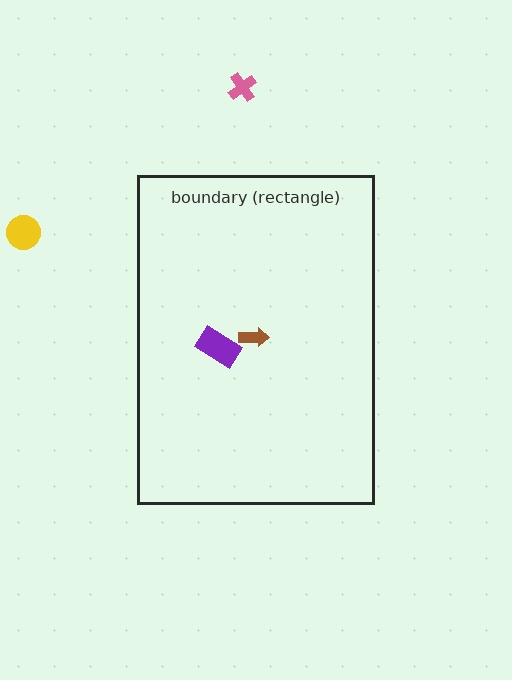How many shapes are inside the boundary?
2 inside, 2 outside.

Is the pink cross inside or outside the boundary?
Outside.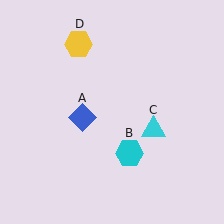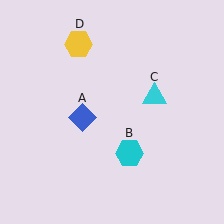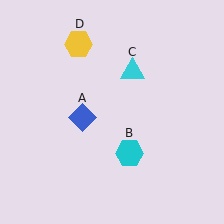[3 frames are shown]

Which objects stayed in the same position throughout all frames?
Blue diamond (object A) and cyan hexagon (object B) and yellow hexagon (object D) remained stationary.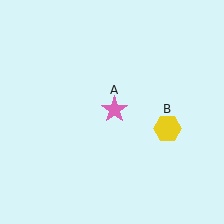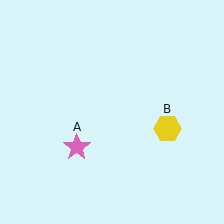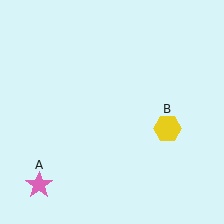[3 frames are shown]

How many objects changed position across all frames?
1 object changed position: pink star (object A).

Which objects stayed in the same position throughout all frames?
Yellow hexagon (object B) remained stationary.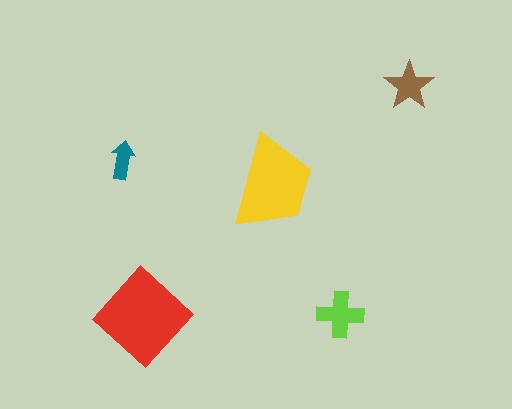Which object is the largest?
The red diamond.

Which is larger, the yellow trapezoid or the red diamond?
The red diamond.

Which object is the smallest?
The teal arrow.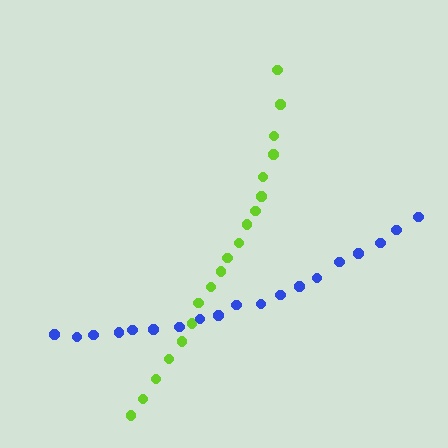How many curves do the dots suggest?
There are 2 distinct paths.